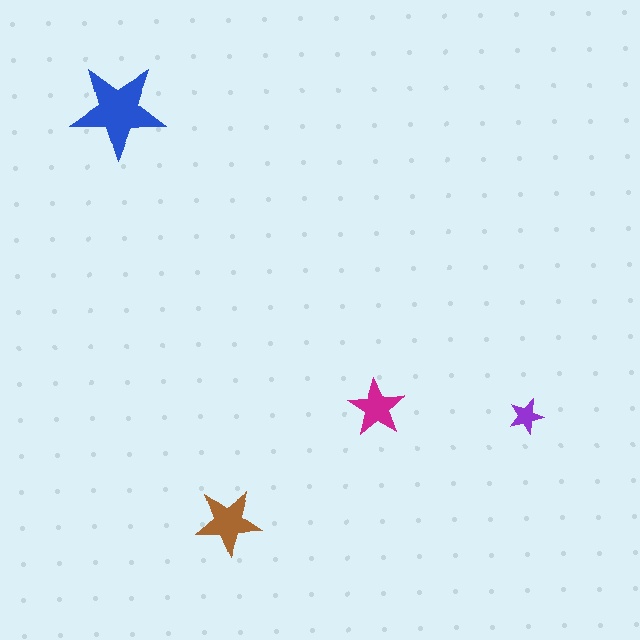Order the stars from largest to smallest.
the blue one, the brown one, the magenta one, the purple one.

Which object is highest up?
The blue star is topmost.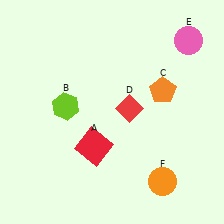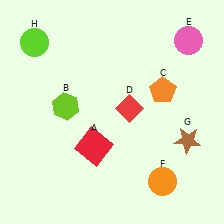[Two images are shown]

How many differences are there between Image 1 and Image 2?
There are 2 differences between the two images.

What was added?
A brown star (G), a lime circle (H) were added in Image 2.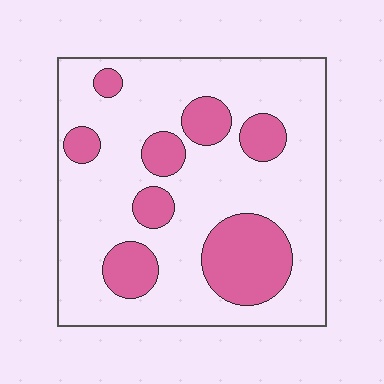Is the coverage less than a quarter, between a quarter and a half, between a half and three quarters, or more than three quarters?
Less than a quarter.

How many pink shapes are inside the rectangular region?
8.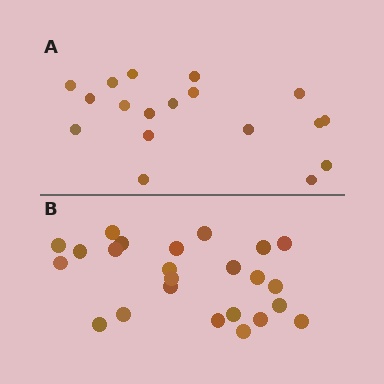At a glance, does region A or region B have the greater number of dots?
Region B (the bottom region) has more dots.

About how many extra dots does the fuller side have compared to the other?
Region B has about 6 more dots than region A.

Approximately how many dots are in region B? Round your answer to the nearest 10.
About 20 dots. (The exact count is 24, which rounds to 20.)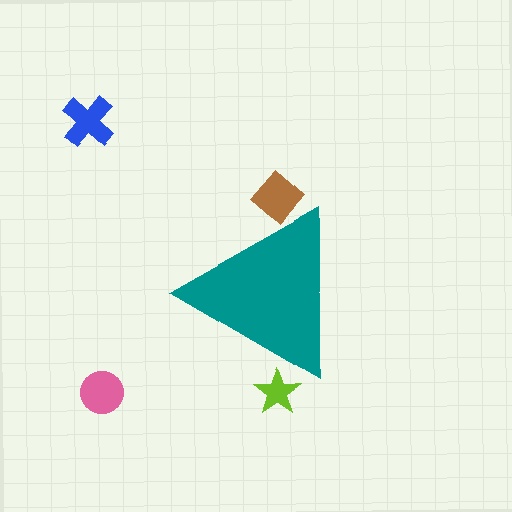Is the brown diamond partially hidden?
Yes, the brown diamond is partially hidden behind the teal triangle.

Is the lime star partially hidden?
Yes, the lime star is partially hidden behind the teal triangle.